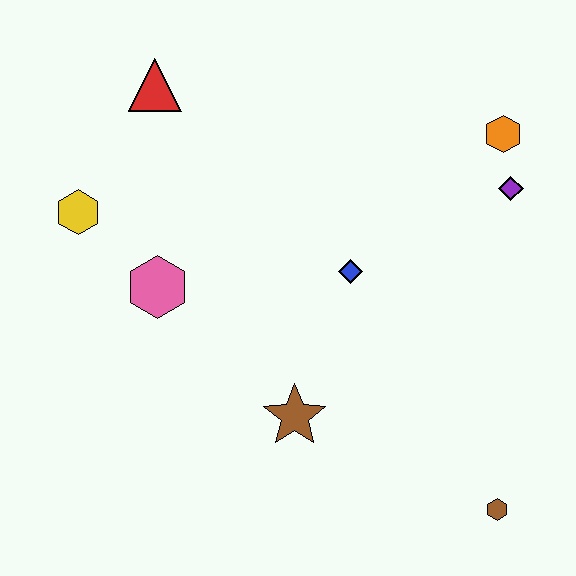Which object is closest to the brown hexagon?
The brown star is closest to the brown hexagon.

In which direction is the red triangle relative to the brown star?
The red triangle is above the brown star.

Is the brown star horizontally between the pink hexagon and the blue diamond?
Yes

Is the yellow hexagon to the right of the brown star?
No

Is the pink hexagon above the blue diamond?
No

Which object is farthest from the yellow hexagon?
The brown hexagon is farthest from the yellow hexagon.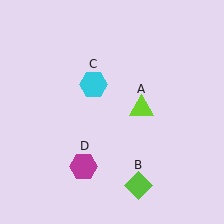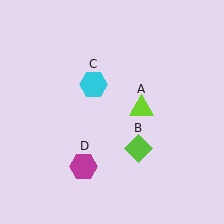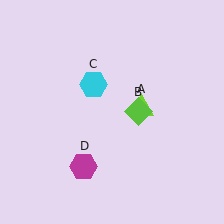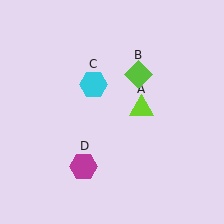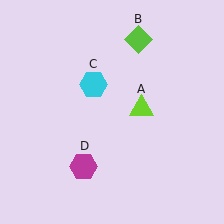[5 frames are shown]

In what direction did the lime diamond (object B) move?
The lime diamond (object B) moved up.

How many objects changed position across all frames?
1 object changed position: lime diamond (object B).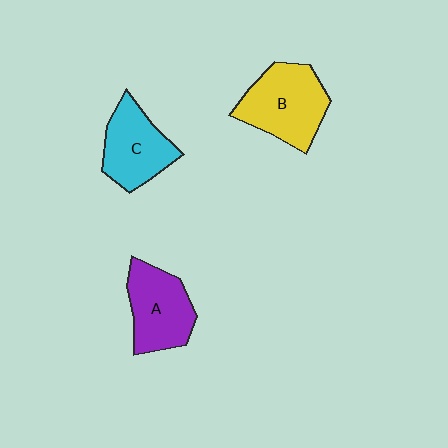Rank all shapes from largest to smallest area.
From largest to smallest: B (yellow), A (purple), C (cyan).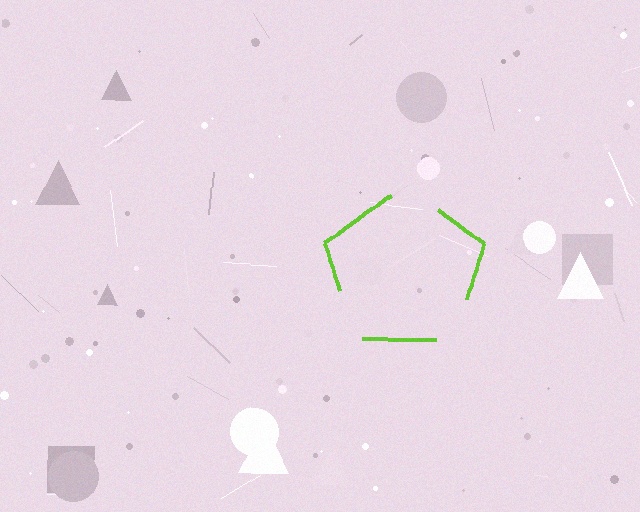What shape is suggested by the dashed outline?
The dashed outline suggests a pentagon.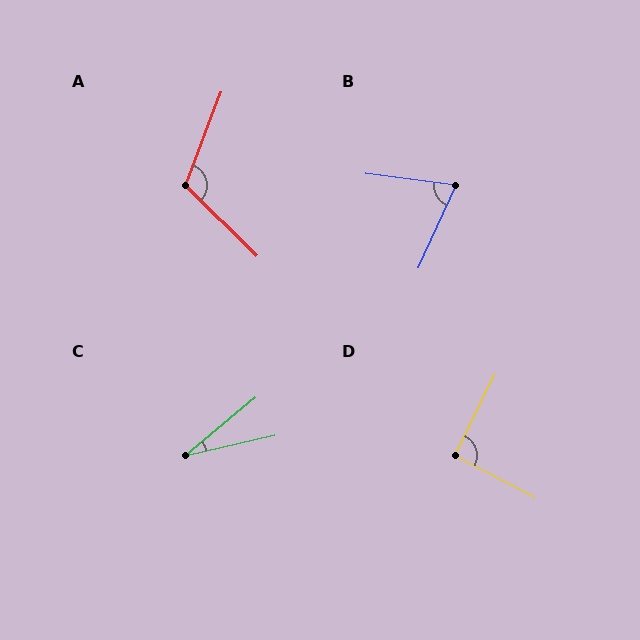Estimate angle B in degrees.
Approximately 73 degrees.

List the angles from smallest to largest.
C (26°), B (73°), D (91°), A (114°).